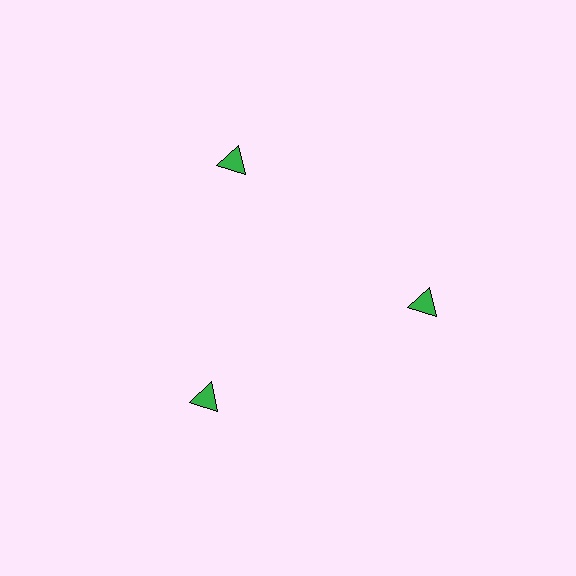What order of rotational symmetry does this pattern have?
This pattern has 3-fold rotational symmetry.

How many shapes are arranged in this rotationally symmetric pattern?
There are 3 shapes, arranged in 3 groups of 1.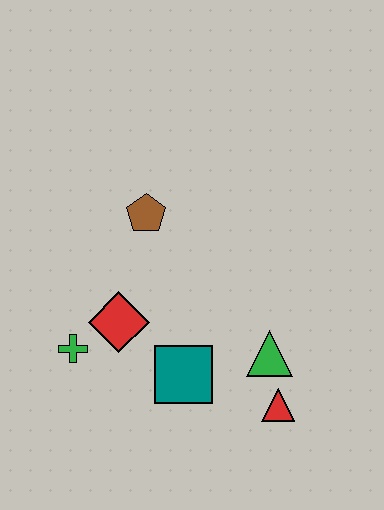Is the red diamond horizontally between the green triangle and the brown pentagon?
No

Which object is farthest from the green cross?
The red triangle is farthest from the green cross.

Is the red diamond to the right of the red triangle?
No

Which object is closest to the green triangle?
The red triangle is closest to the green triangle.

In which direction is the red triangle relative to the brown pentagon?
The red triangle is below the brown pentagon.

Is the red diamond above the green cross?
Yes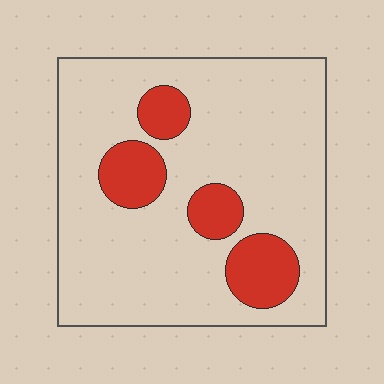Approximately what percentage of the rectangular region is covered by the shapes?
Approximately 20%.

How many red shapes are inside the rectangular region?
4.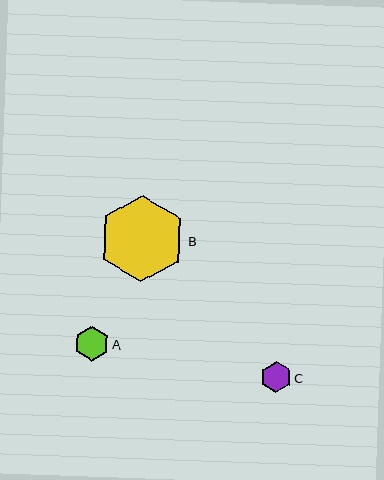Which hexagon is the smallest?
Hexagon C is the smallest with a size of approximately 31 pixels.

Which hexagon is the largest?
Hexagon B is the largest with a size of approximately 86 pixels.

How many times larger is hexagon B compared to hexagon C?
Hexagon B is approximately 2.8 times the size of hexagon C.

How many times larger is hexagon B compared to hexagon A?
Hexagon B is approximately 2.5 times the size of hexagon A.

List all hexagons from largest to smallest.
From largest to smallest: B, A, C.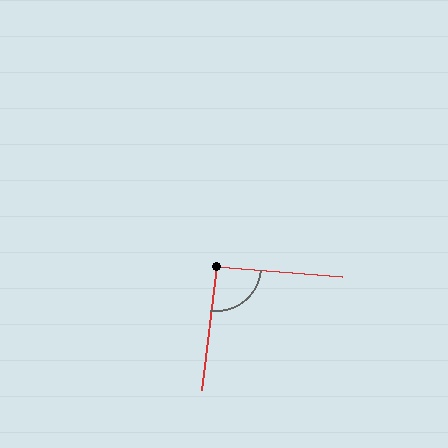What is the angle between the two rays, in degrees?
Approximately 92 degrees.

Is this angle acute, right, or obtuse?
It is approximately a right angle.